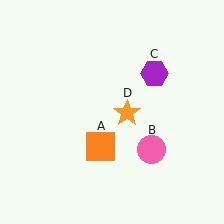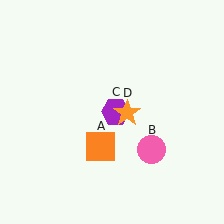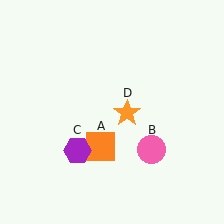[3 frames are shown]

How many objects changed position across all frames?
1 object changed position: purple hexagon (object C).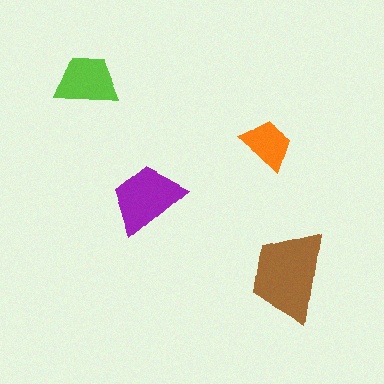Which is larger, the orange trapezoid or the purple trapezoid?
The purple one.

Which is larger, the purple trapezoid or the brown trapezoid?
The brown one.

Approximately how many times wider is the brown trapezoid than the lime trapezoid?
About 1.5 times wider.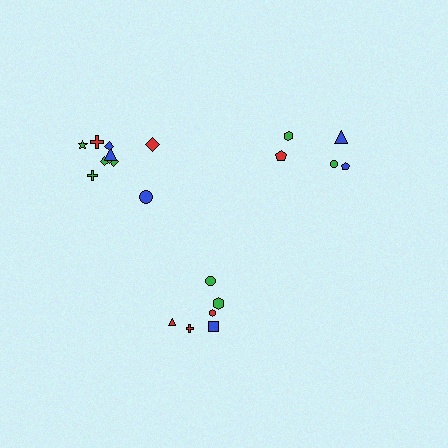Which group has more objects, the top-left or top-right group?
The top-left group.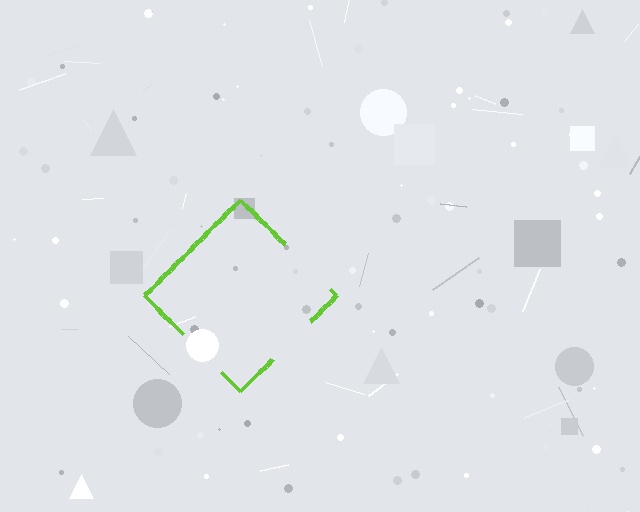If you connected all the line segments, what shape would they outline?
They would outline a diamond.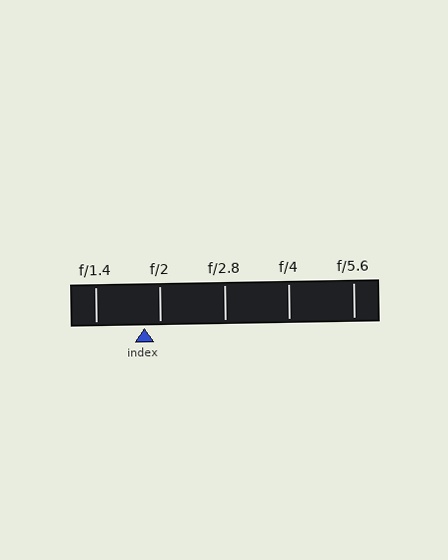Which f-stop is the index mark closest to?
The index mark is closest to f/2.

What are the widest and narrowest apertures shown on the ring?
The widest aperture shown is f/1.4 and the narrowest is f/5.6.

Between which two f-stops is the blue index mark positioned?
The index mark is between f/1.4 and f/2.